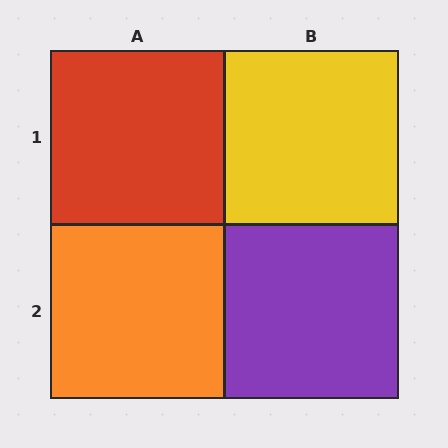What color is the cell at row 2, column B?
Purple.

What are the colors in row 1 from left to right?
Red, yellow.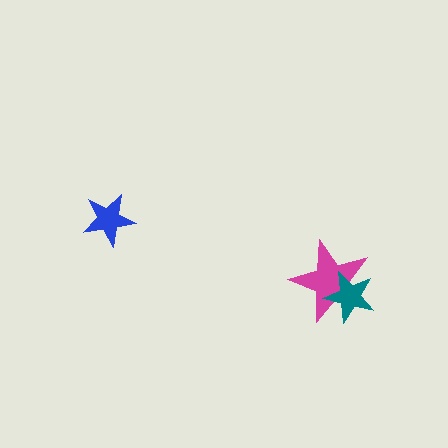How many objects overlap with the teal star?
1 object overlaps with the teal star.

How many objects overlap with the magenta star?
1 object overlaps with the magenta star.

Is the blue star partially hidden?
No, no other shape covers it.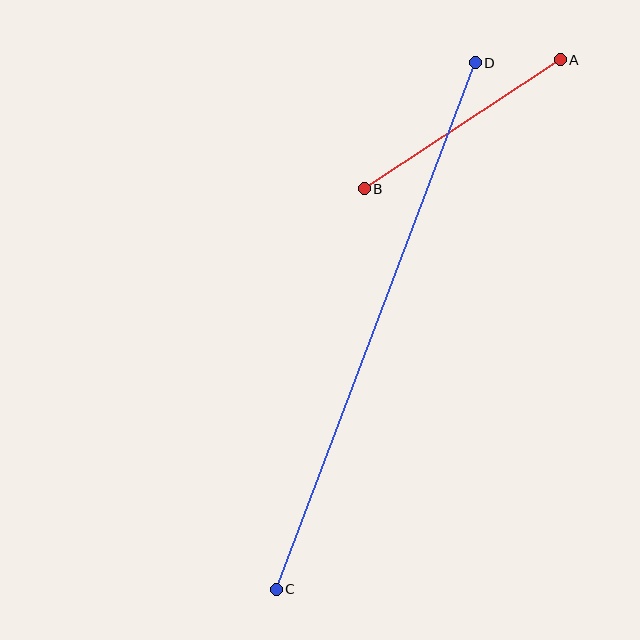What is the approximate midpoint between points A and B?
The midpoint is at approximately (462, 124) pixels.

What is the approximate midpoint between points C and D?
The midpoint is at approximately (376, 326) pixels.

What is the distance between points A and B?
The distance is approximately 235 pixels.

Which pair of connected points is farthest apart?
Points C and D are farthest apart.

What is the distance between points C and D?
The distance is approximately 563 pixels.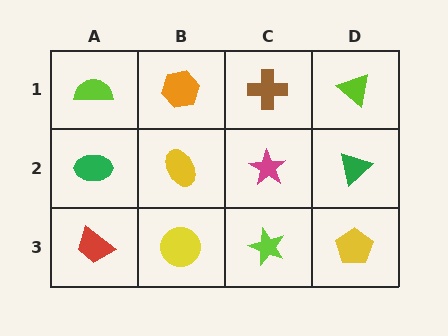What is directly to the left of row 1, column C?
An orange hexagon.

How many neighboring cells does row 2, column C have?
4.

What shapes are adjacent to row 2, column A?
A lime semicircle (row 1, column A), a red trapezoid (row 3, column A), a yellow ellipse (row 2, column B).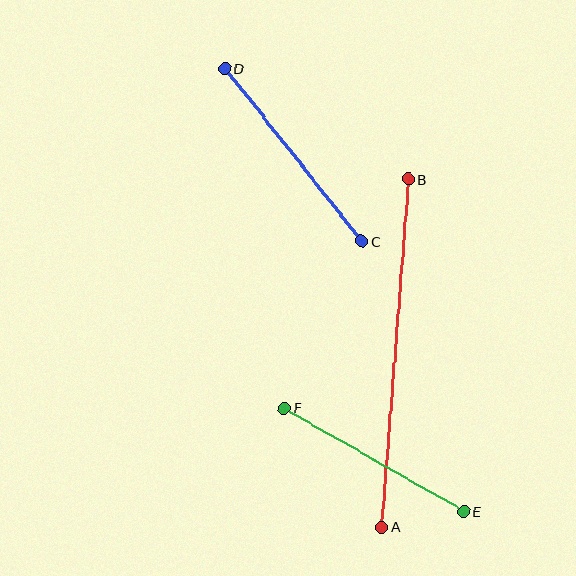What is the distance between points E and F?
The distance is approximately 207 pixels.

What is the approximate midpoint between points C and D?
The midpoint is at approximately (293, 155) pixels.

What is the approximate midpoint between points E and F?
The midpoint is at approximately (374, 460) pixels.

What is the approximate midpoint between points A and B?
The midpoint is at approximately (395, 353) pixels.